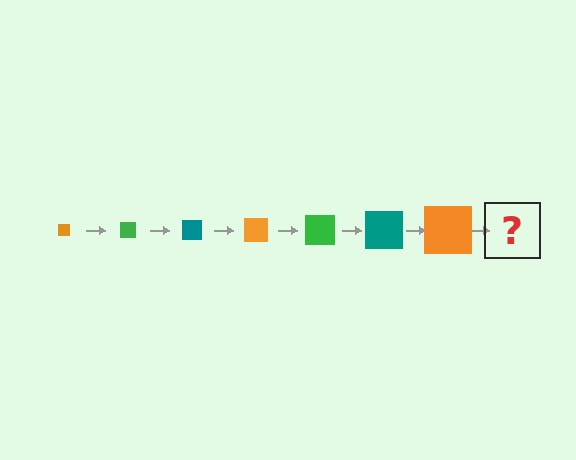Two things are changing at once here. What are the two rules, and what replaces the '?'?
The two rules are that the square grows larger each step and the color cycles through orange, green, and teal. The '?' should be a green square, larger than the previous one.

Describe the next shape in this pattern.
It should be a green square, larger than the previous one.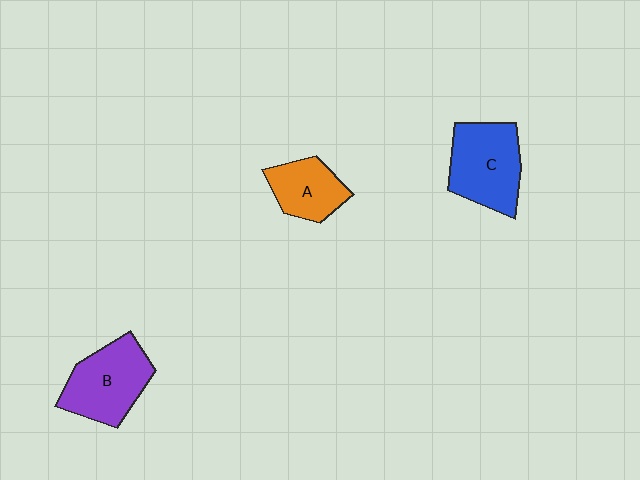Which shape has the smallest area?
Shape A (orange).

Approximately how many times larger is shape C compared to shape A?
Approximately 1.5 times.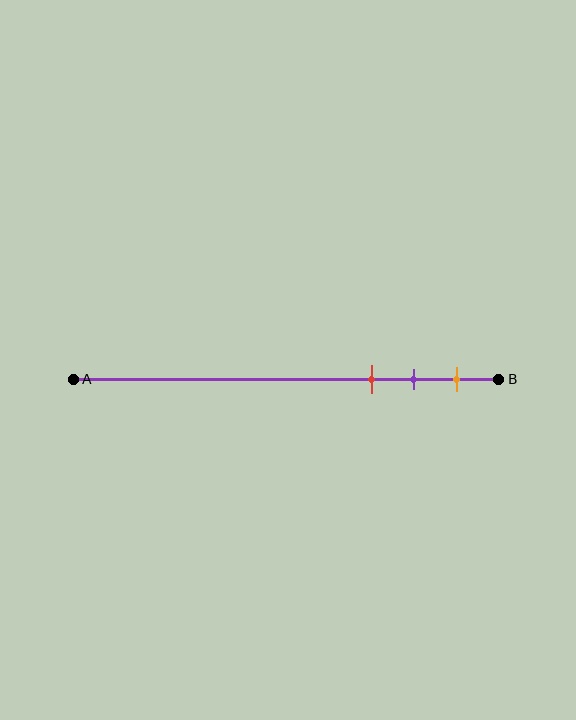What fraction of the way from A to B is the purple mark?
The purple mark is approximately 80% (0.8) of the way from A to B.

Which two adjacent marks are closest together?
The purple and orange marks are the closest adjacent pair.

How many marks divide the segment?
There are 3 marks dividing the segment.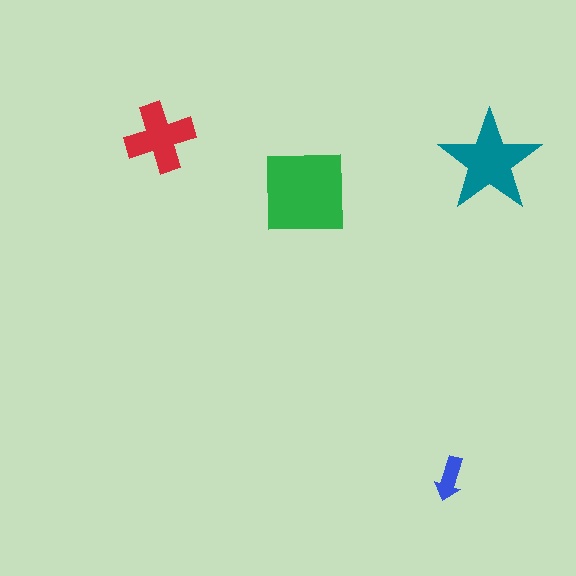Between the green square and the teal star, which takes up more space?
The green square.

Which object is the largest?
The green square.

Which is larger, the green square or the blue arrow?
The green square.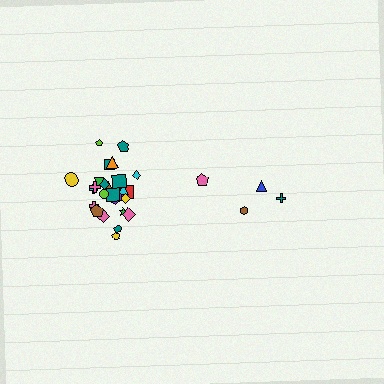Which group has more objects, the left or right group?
The left group.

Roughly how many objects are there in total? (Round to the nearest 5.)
Roughly 30 objects in total.